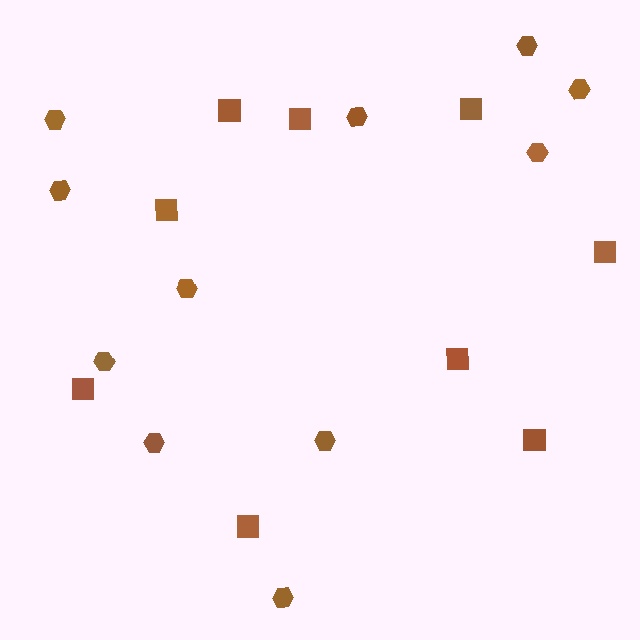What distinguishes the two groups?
There are 2 groups: one group of hexagons (11) and one group of squares (9).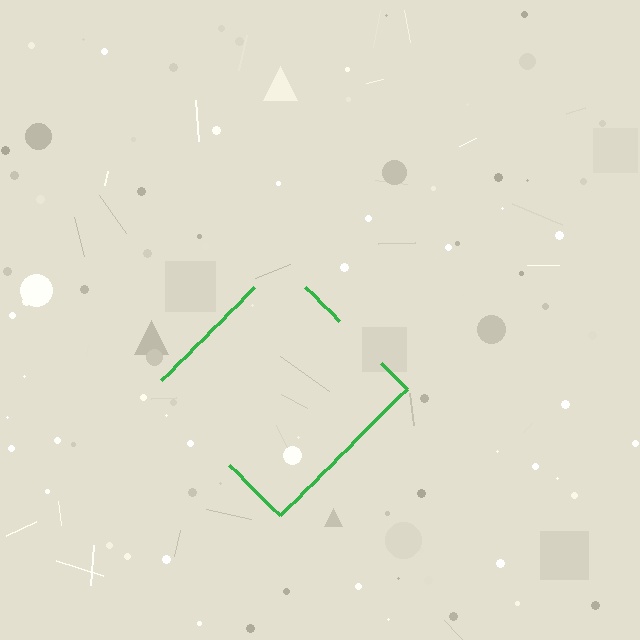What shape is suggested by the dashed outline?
The dashed outline suggests a diamond.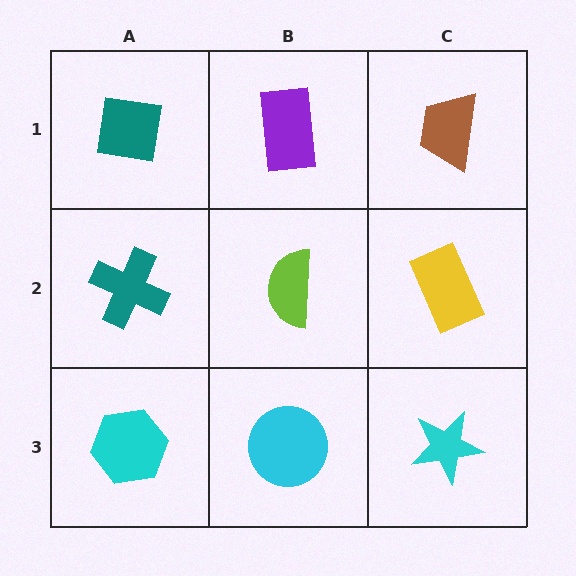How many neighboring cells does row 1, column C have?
2.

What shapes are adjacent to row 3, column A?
A teal cross (row 2, column A), a cyan circle (row 3, column B).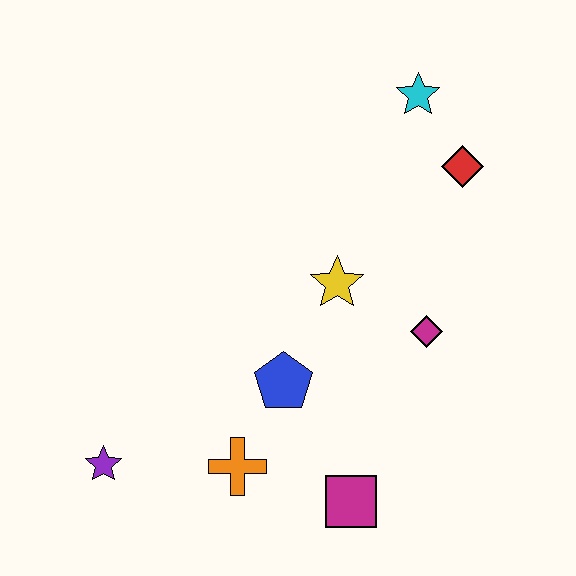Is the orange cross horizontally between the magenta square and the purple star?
Yes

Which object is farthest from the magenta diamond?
The purple star is farthest from the magenta diamond.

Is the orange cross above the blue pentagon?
No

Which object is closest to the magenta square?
The orange cross is closest to the magenta square.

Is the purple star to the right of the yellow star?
No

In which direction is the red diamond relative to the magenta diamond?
The red diamond is above the magenta diamond.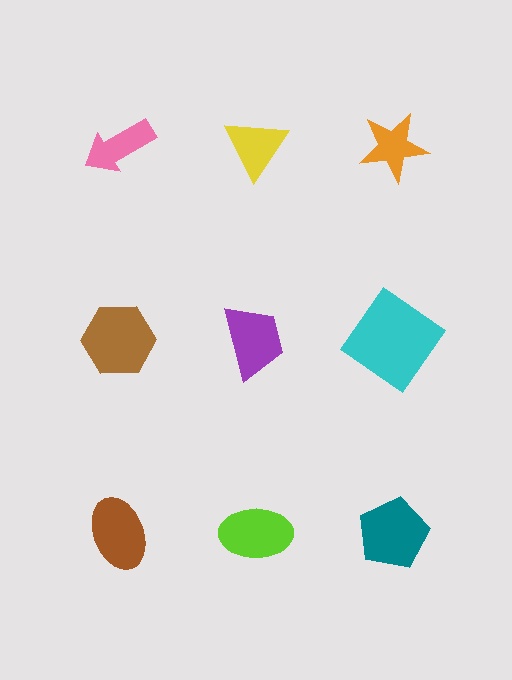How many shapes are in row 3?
3 shapes.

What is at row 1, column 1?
A pink arrow.